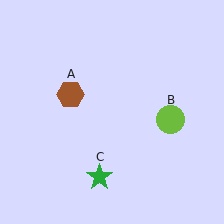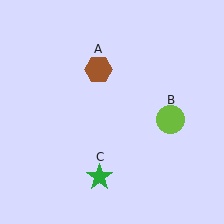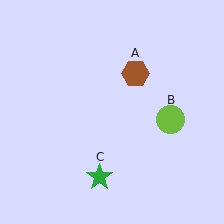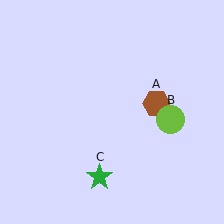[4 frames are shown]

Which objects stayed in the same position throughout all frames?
Lime circle (object B) and green star (object C) remained stationary.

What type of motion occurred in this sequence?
The brown hexagon (object A) rotated clockwise around the center of the scene.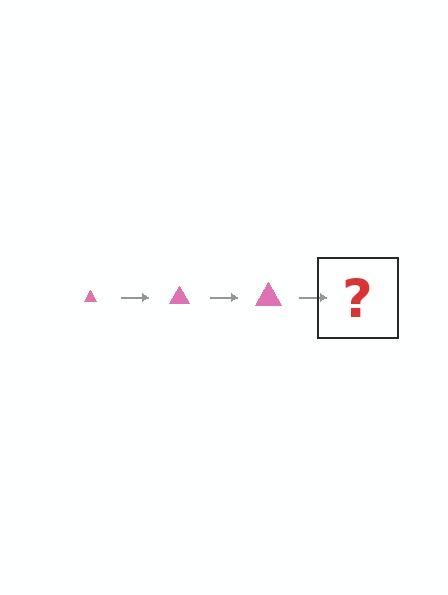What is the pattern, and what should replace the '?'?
The pattern is that the triangle gets progressively larger each step. The '?' should be a pink triangle, larger than the previous one.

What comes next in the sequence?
The next element should be a pink triangle, larger than the previous one.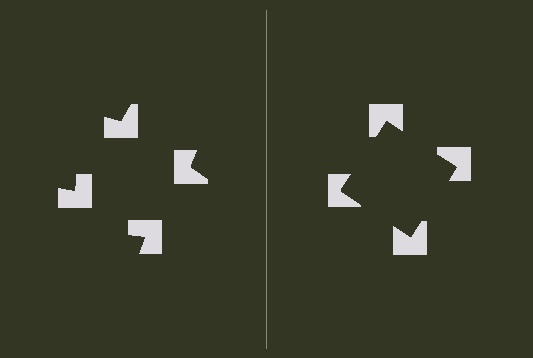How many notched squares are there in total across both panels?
8 — 4 on each side.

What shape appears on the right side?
An illusory square.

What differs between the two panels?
The notched squares are positioned identically on both sides; only the wedge orientations differ. On the right they align to a square; on the left they are misaligned.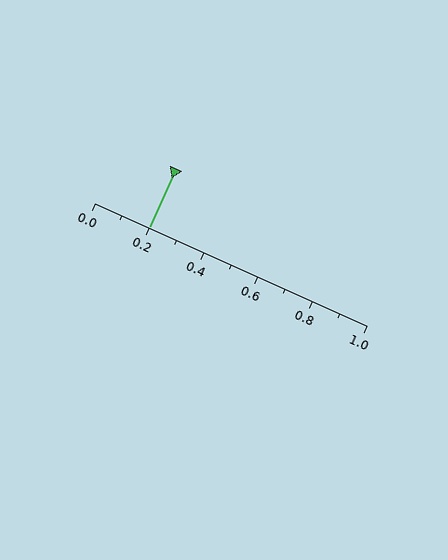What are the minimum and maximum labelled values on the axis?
The axis runs from 0.0 to 1.0.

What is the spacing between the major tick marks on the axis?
The major ticks are spaced 0.2 apart.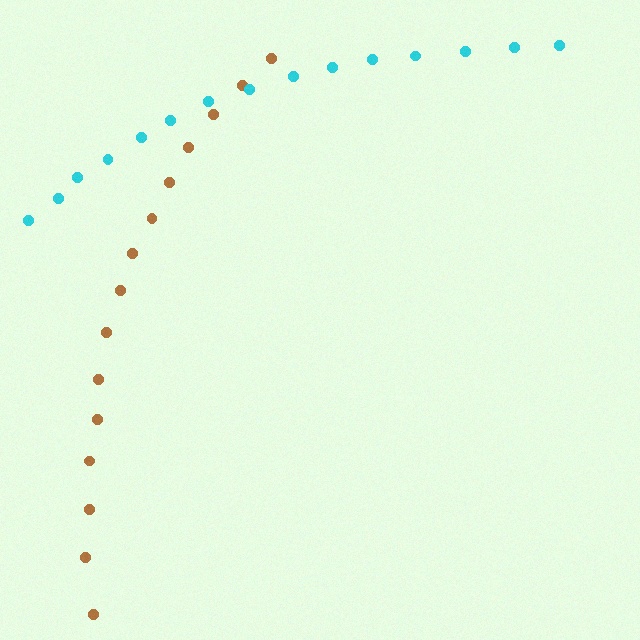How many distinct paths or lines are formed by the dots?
There are 2 distinct paths.